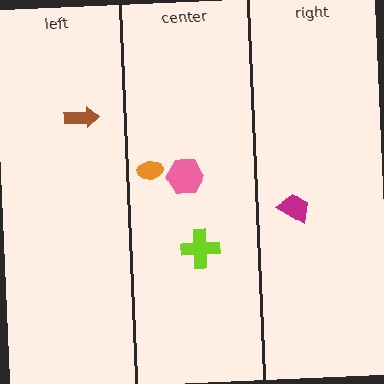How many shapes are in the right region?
1.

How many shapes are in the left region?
1.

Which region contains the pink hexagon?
The center region.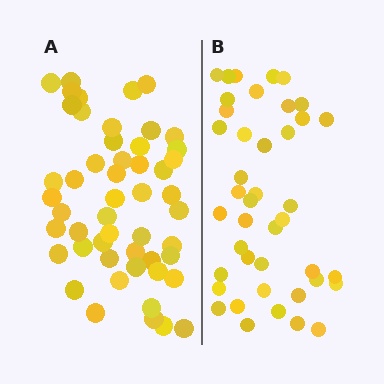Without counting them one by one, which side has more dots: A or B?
Region A (the left region) has more dots.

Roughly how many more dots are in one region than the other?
Region A has roughly 8 or so more dots than region B.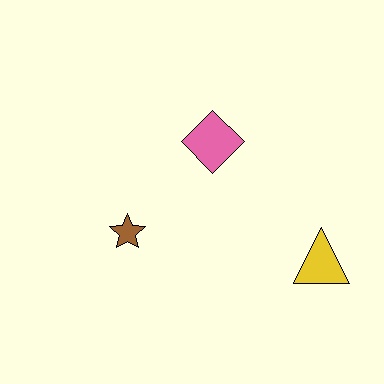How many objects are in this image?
There are 3 objects.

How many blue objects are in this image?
There are no blue objects.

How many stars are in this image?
There is 1 star.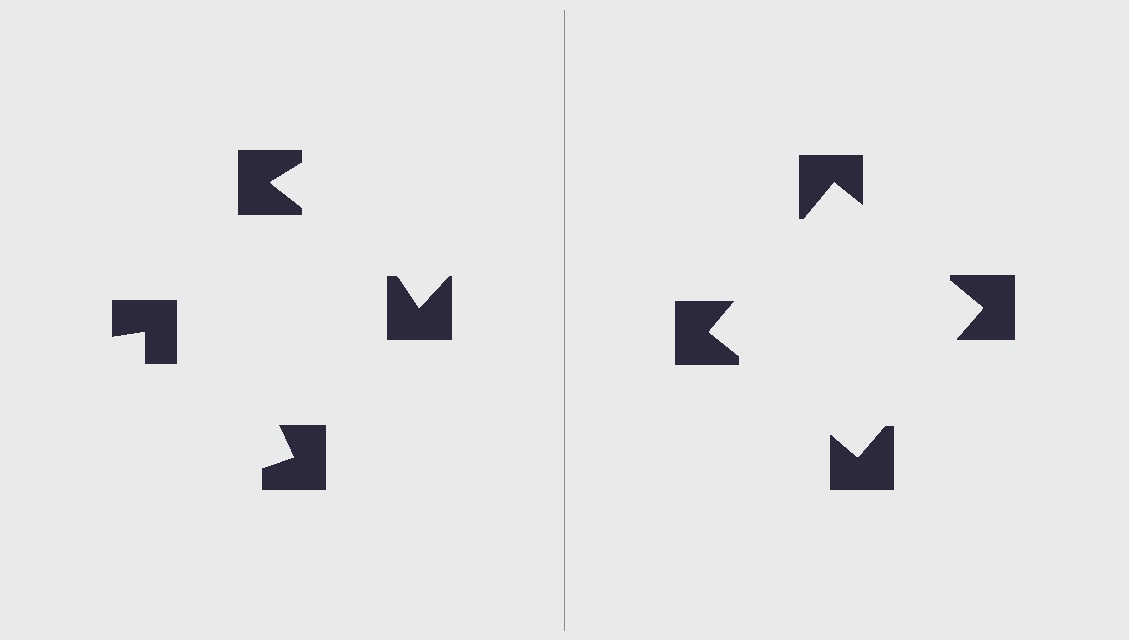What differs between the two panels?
The notched squares are positioned identically on both sides; only the wedge orientations differ. On the right they align to a square; on the left they are misaligned.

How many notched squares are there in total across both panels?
8 — 4 on each side.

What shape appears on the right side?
An illusory square.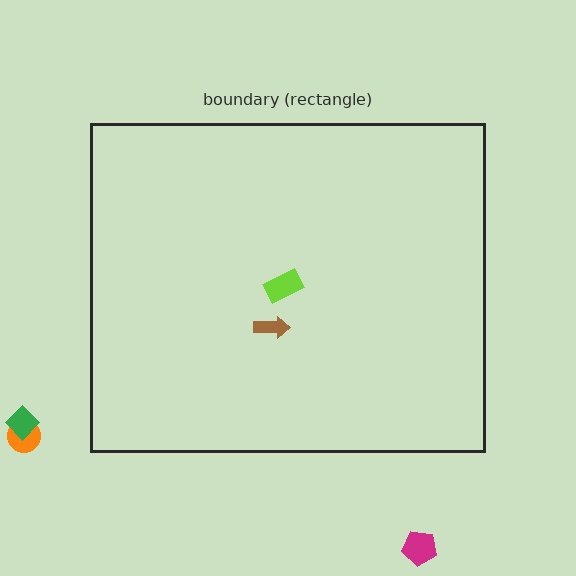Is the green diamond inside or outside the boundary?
Outside.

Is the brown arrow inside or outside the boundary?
Inside.